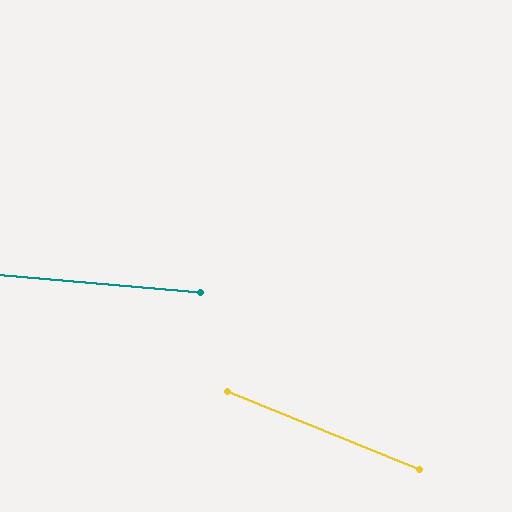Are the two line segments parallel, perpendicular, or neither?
Neither parallel nor perpendicular — they differ by about 17°.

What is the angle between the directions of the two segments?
Approximately 17 degrees.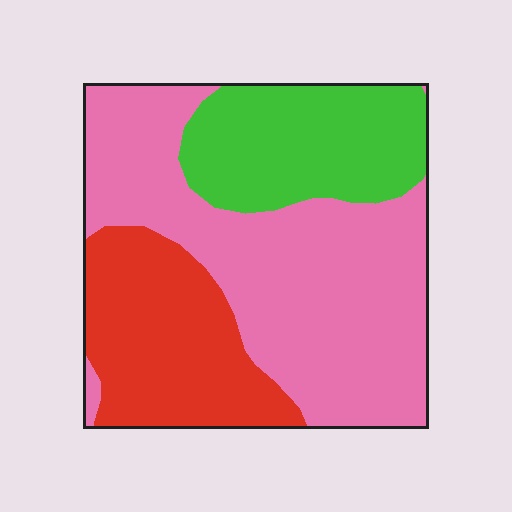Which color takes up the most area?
Pink, at roughly 50%.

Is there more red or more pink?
Pink.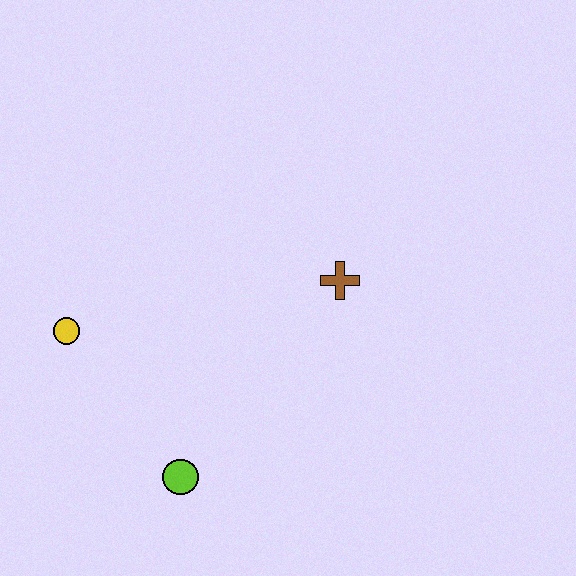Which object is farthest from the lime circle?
The brown cross is farthest from the lime circle.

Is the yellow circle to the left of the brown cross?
Yes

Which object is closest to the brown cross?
The lime circle is closest to the brown cross.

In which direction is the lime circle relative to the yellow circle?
The lime circle is below the yellow circle.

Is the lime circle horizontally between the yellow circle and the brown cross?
Yes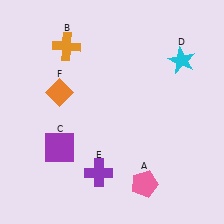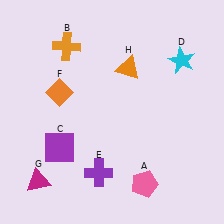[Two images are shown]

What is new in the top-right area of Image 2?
An orange triangle (H) was added in the top-right area of Image 2.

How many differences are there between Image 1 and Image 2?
There are 2 differences between the two images.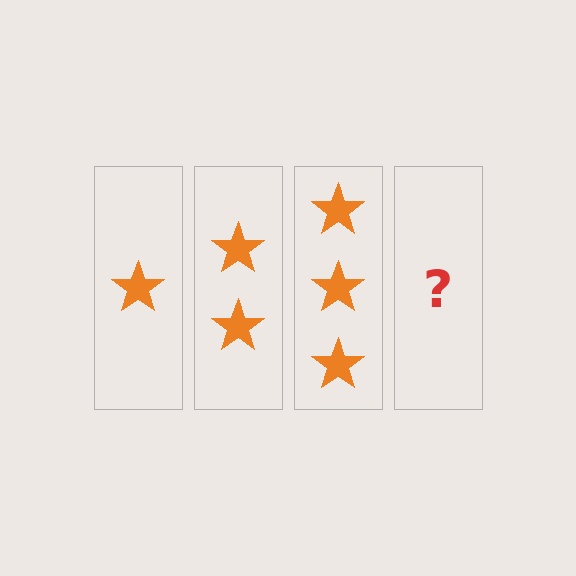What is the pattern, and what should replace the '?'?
The pattern is that each step adds one more star. The '?' should be 4 stars.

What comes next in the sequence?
The next element should be 4 stars.